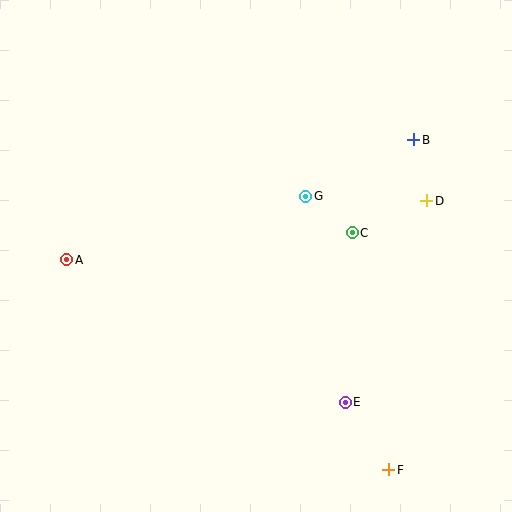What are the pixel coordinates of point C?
Point C is at (352, 233).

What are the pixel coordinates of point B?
Point B is at (414, 140).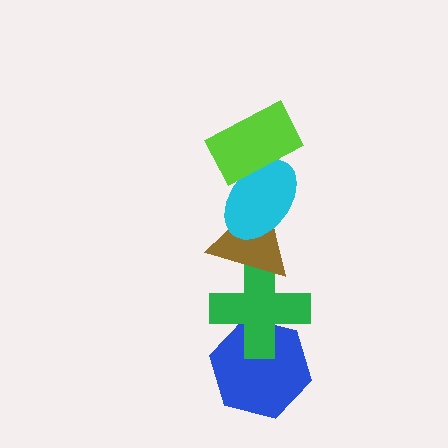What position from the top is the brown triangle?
The brown triangle is 3rd from the top.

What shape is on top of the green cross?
The brown triangle is on top of the green cross.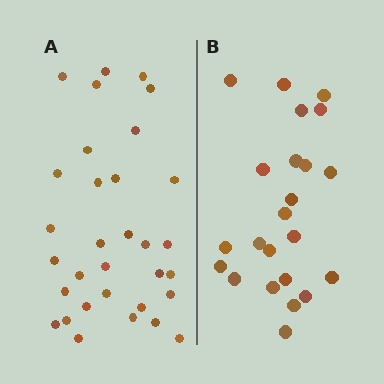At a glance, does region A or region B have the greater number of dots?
Region A (the left region) has more dots.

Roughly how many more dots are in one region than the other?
Region A has roughly 8 or so more dots than region B.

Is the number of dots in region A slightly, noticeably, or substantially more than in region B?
Region A has noticeably more, but not dramatically so. The ratio is roughly 1.4 to 1.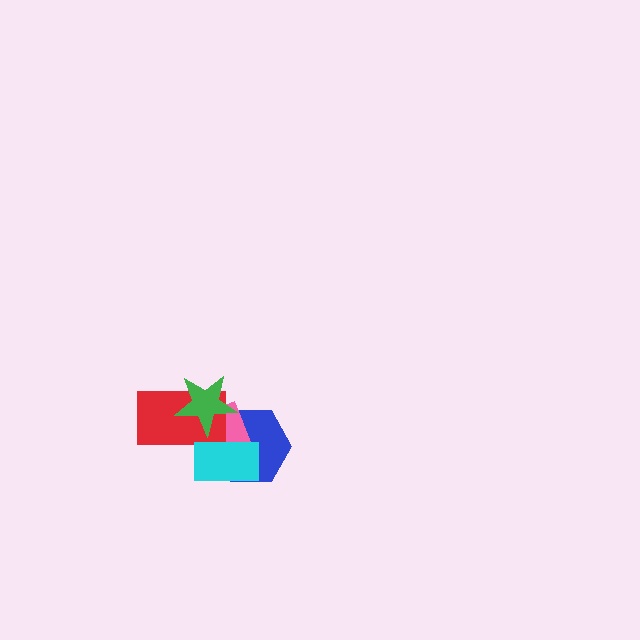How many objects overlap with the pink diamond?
4 objects overlap with the pink diamond.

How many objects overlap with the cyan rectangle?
3 objects overlap with the cyan rectangle.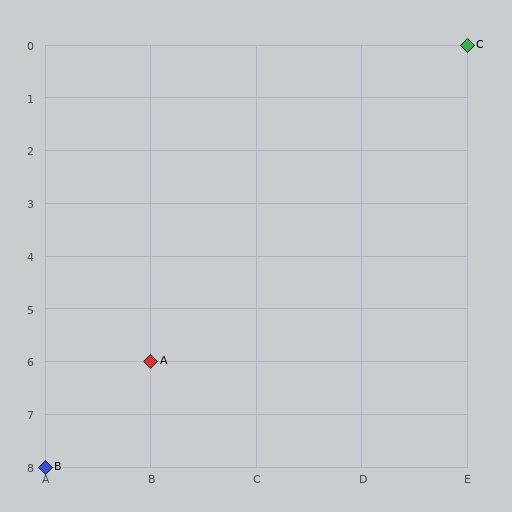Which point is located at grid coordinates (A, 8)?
Point B is at (A, 8).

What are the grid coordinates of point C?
Point C is at grid coordinates (E, 0).